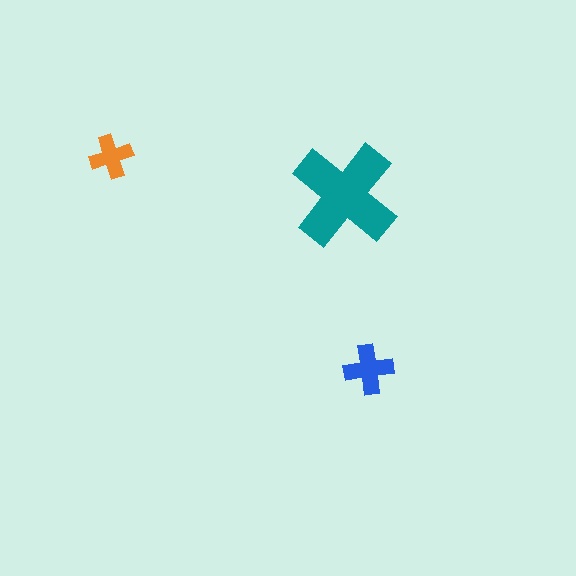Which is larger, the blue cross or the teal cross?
The teal one.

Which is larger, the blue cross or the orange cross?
The blue one.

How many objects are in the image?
There are 3 objects in the image.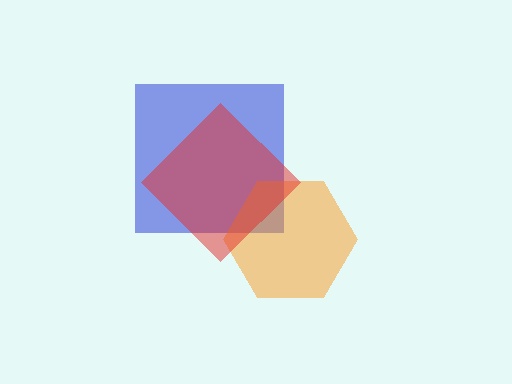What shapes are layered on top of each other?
The layered shapes are: a blue square, an orange hexagon, a red diamond.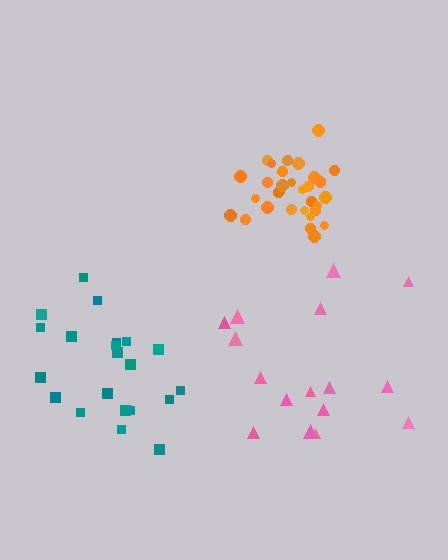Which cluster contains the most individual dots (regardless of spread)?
Orange (32).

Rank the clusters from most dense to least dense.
orange, teal, pink.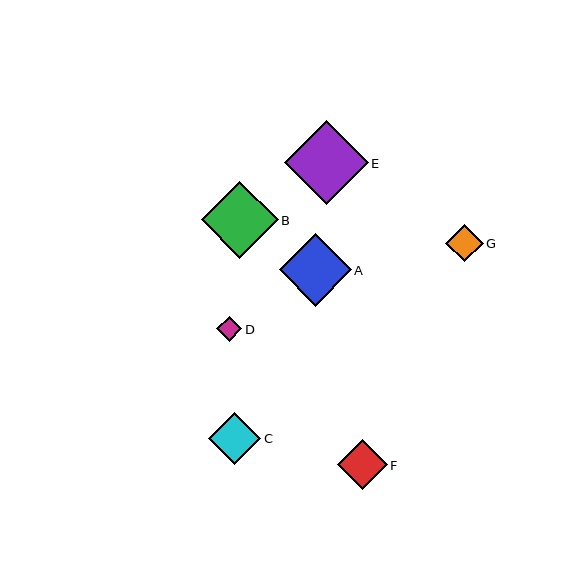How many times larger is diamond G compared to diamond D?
Diamond G is approximately 1.5 times the size of diamond D.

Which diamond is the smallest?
Diamond D is the smallest with a size of approximately 25 pixels.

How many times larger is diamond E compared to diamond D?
Diamond E is approximately 3.4 times the size of diamond D.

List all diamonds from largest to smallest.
From largest to smallest: E, B, A, C, F, G, D.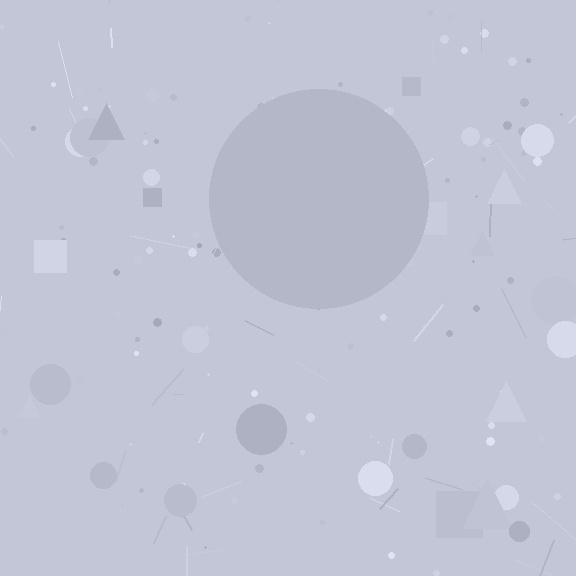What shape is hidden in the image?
A circle is hidden in the image.